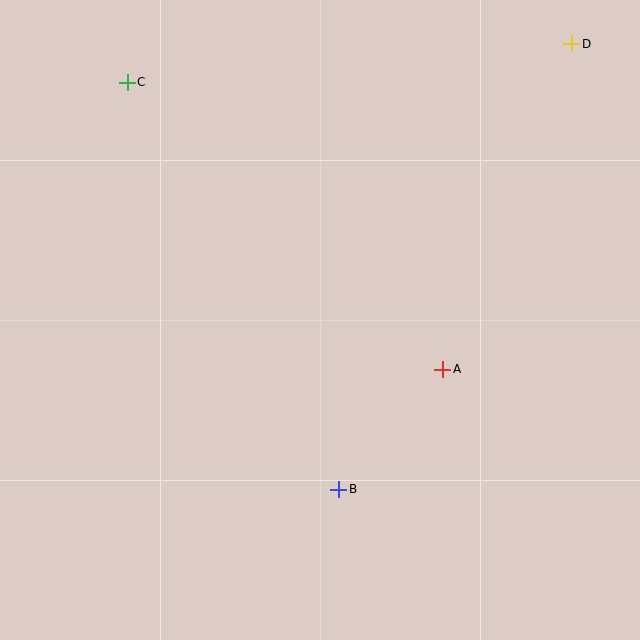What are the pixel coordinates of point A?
Point A is at (443, 369).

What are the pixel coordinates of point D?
Point D is at (572, 44).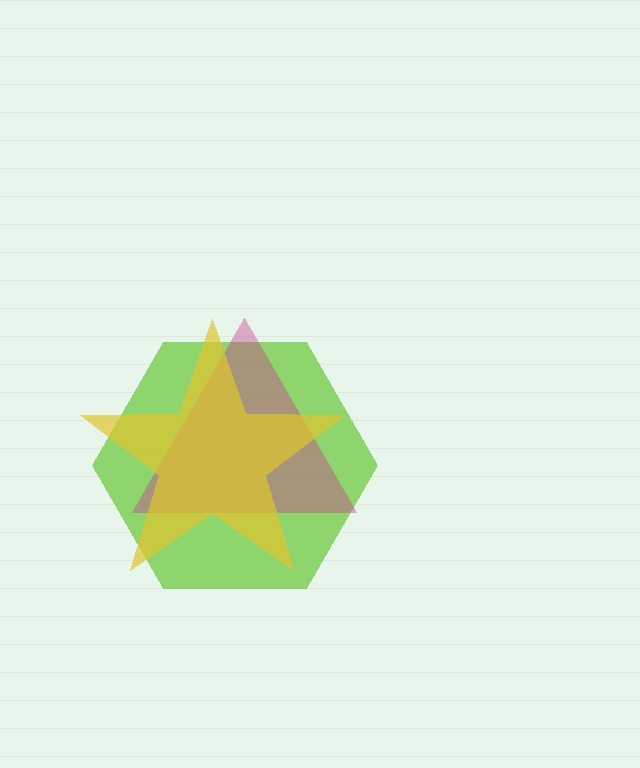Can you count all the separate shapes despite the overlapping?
Yes, there are 3 separate shapes.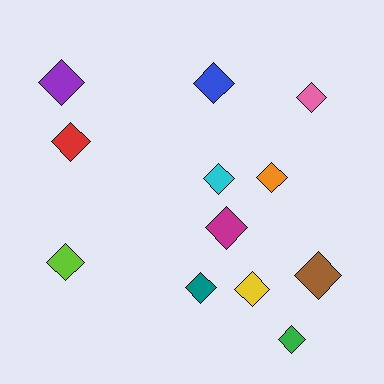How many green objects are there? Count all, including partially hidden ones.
There is 1 green object.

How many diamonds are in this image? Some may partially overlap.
There are 12 diamonds.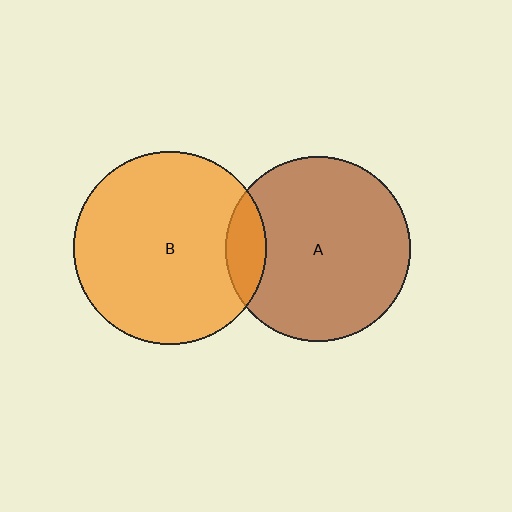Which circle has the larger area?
Circle B (orange).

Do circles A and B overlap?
Yes.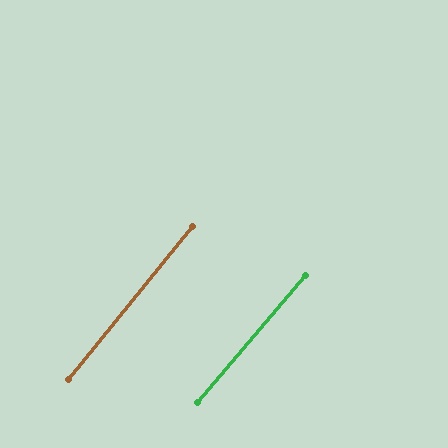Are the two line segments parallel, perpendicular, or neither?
Parallel — their directions differ by only 1.2°.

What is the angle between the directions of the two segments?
Approximately 1 degree.